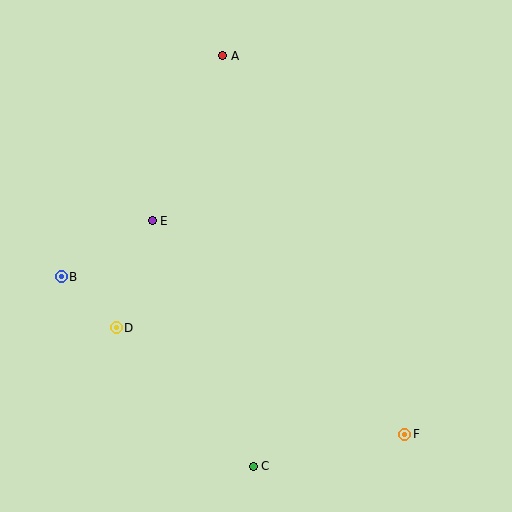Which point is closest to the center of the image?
Point E at (152, 221) is closest to the center.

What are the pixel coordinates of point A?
Point A is at (223, 56).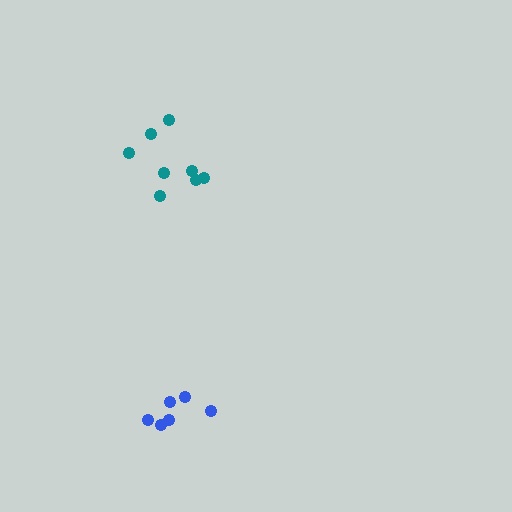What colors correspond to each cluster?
The clusters are colored: teal, blue.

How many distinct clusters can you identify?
There are 2 distinct clusters.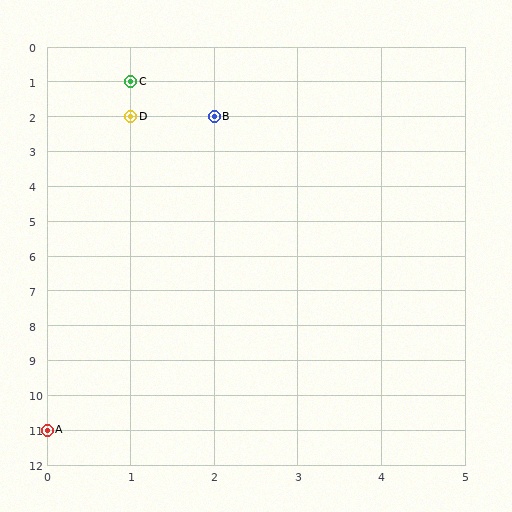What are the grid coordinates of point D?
Point D is at grid coordinates (1, 2).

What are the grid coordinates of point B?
Point B is at grid coordinates (2, 2).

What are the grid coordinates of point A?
Point A is at grid coordinates (0, 11).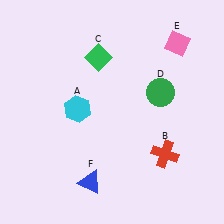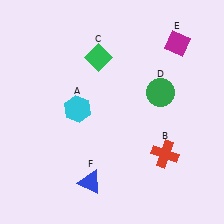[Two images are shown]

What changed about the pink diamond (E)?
In Image 1, E is pink. In Image 2, it changed to magenta.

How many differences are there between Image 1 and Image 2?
There is 1 difference between the two images.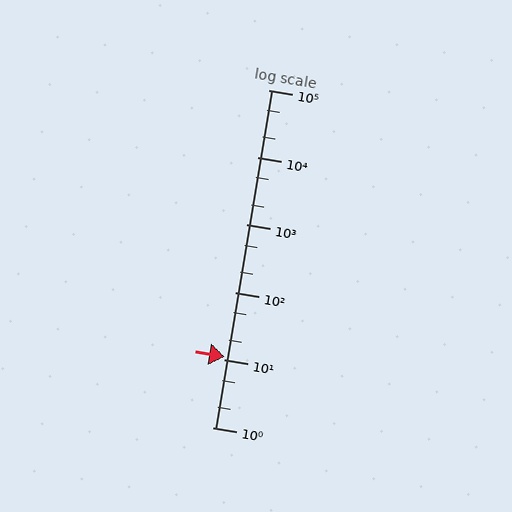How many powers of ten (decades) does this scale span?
The scale spans 5 decades, from 1 to 100000.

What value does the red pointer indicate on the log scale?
The pointer indicates approximately 11.